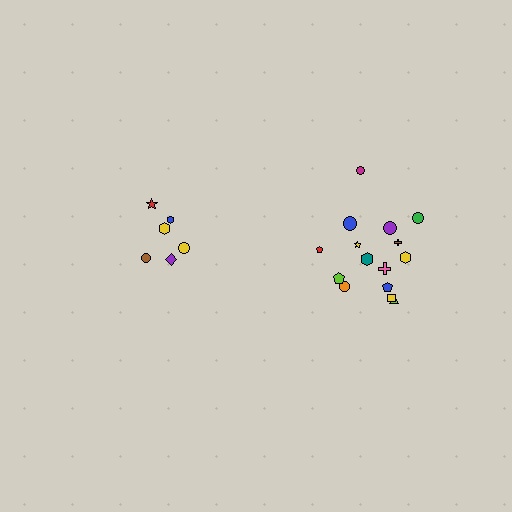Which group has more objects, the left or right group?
The right group.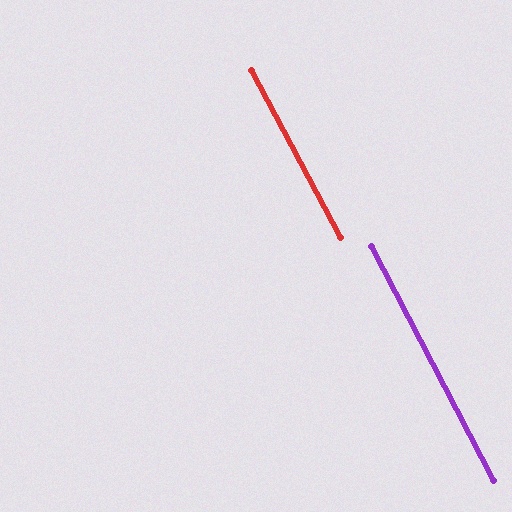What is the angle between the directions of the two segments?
Approximately 1 degree.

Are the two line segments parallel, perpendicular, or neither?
Parallel — their directions differ by only 0.8°.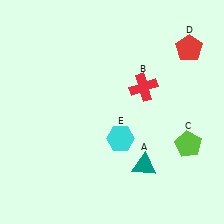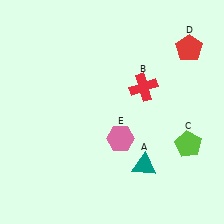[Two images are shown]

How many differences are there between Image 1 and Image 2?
There is 1 difference between the two images.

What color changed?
The hexagon (E) changed from cyan in Image 1 to pink in Image 2.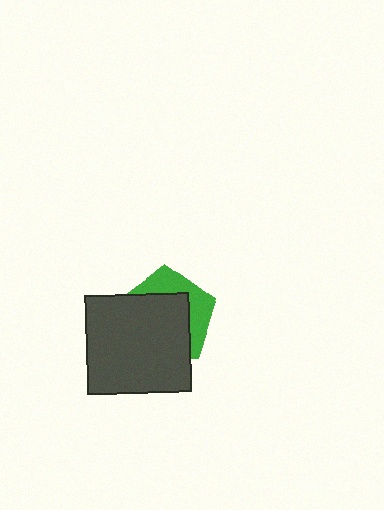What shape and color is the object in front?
The object in front is a dark gray rectangle.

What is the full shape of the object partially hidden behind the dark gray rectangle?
The partially hidden object is a green pentagon.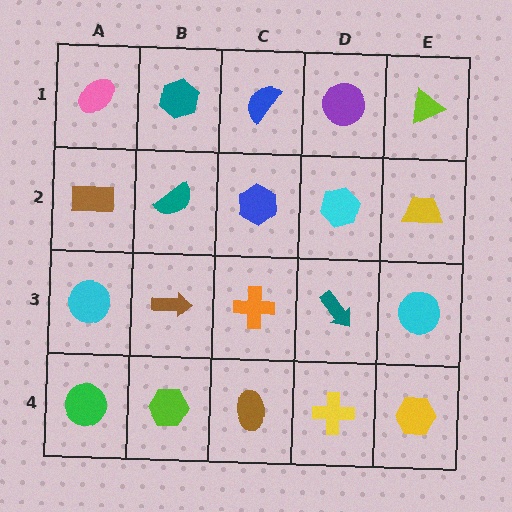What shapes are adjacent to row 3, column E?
A yellow trapezoid (row 2, column E), a yellow hexagon (row 4, column E), a teal arrow (row 3, column D).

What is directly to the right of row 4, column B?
A brown ellipse.